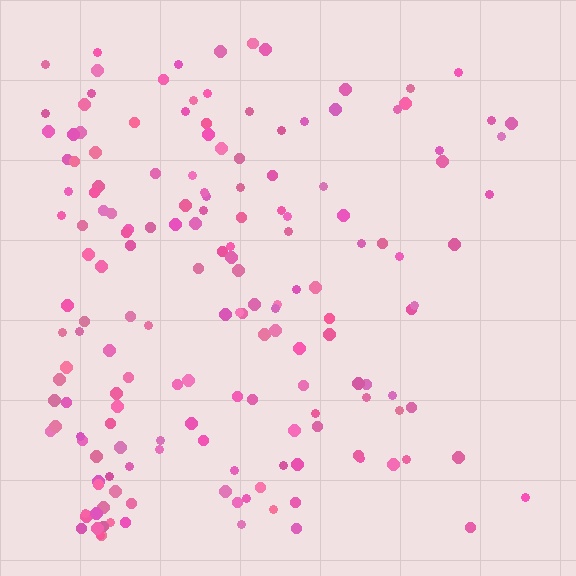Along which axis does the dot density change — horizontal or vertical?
Horizontal.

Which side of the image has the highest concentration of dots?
The left.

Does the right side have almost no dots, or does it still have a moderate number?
Still a moderate number, just noticeably fewer than the left.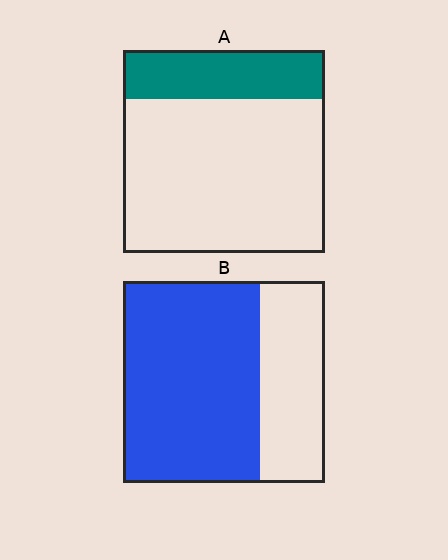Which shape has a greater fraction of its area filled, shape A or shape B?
Shape B.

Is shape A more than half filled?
No.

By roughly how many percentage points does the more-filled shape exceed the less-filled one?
By roughly 45 percentage points (B over A).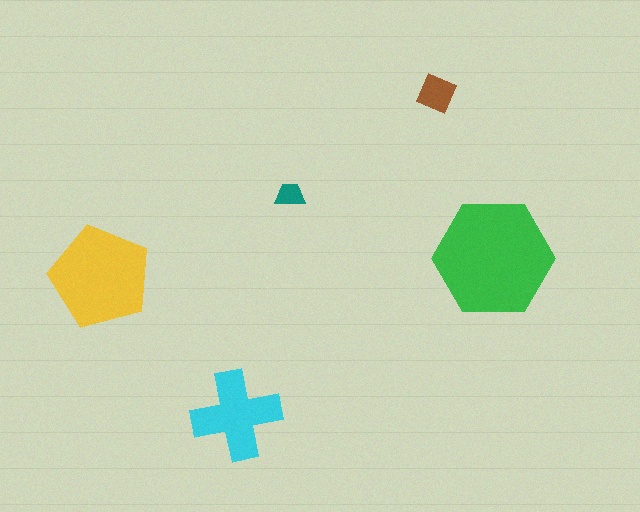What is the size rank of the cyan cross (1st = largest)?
3rd.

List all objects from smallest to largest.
The teal trapezoid, the brown diamond, the cyan cross, the yellow pentagon, the green hexagon.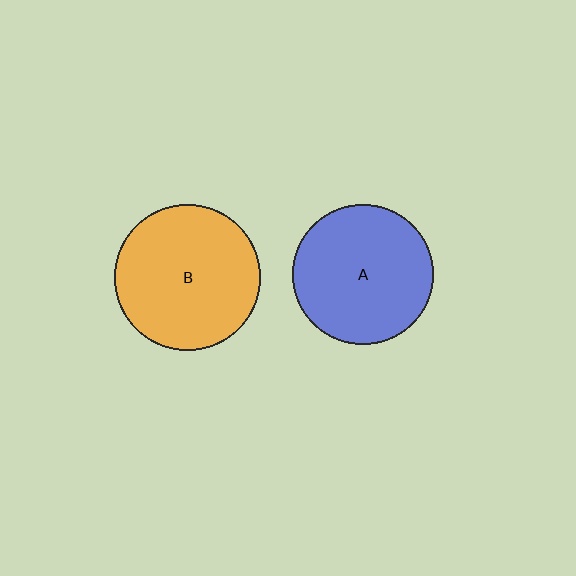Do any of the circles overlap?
No, none of the circles overlap.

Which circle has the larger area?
Circle B (orange).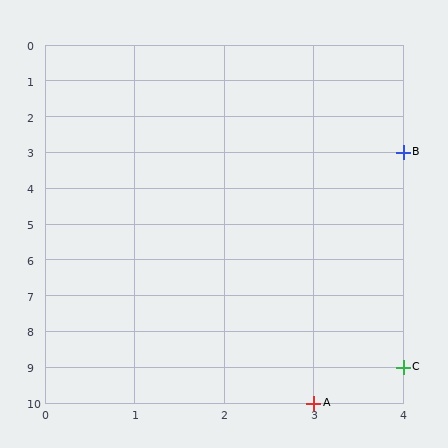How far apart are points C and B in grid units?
Points C and B are 6 rows apart.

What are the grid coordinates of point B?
Point B is at grid coordinates (4, 3).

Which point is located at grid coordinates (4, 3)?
Point B is at (4, 3).